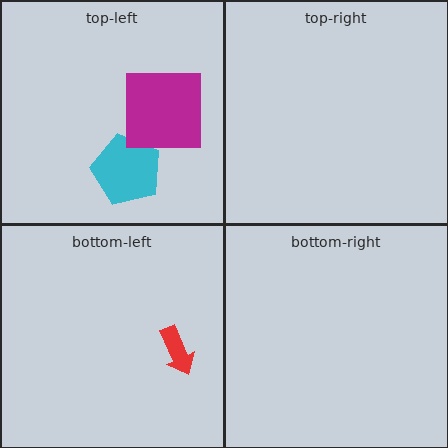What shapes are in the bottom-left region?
The red arrow.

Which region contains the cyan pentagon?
The top-left region.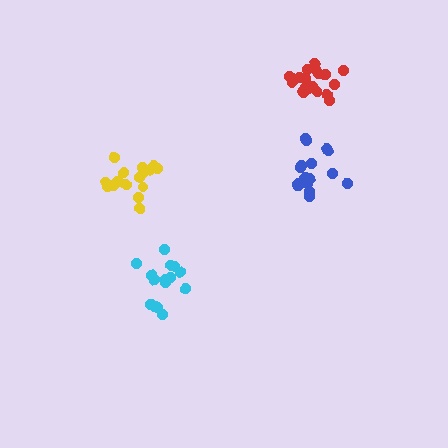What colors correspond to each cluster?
The clusters are colored: blue, cyan, yellow, red.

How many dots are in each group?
Group 1: 17 dots, Group 2: 15 dots, Group 3: 16 dots, Group 4: 19 dots (67 total).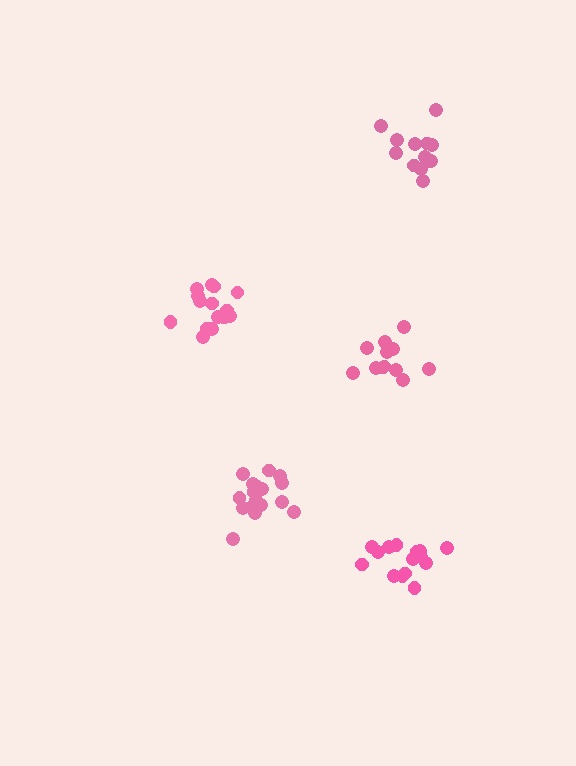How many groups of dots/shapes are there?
There are 5 groups.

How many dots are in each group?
Group 1: 15 dots, Group 2: 15 dots, Group 3: 12 dots, Group 4: 17 dots, Group 5: 13 dots (72 total).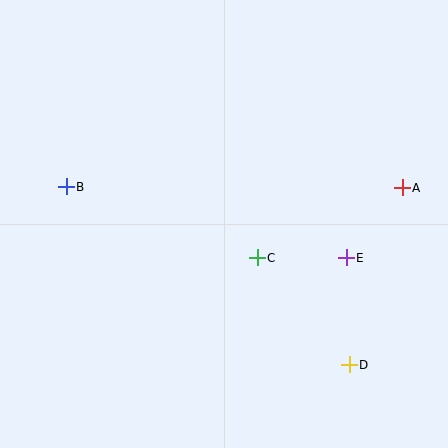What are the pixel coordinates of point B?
Point B is at (66, 187).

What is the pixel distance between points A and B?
The distance between A and B is 336 pixels.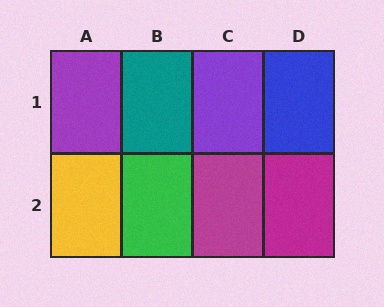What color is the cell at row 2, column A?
Yellow.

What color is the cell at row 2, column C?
Magenta.